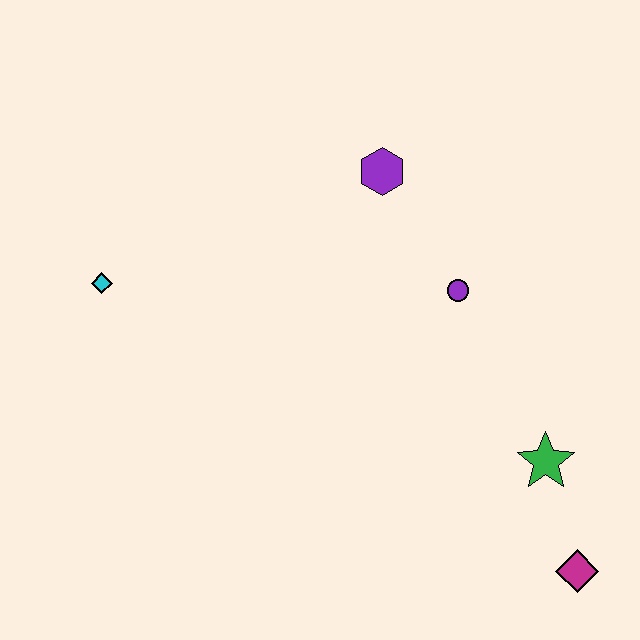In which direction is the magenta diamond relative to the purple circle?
The magenta diamond is below the purple circle.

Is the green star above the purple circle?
No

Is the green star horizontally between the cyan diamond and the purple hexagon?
No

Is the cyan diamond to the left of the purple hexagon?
Yes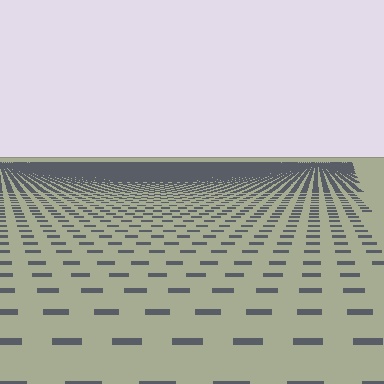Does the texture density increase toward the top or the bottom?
Density increases toward the top.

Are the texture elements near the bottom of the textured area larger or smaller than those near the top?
Larger. Near the bottom, elements are closer to the viewer and appear at a bigger on-screen size.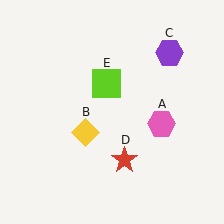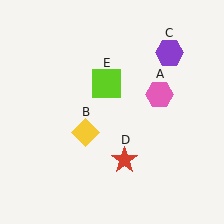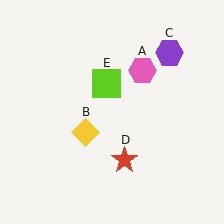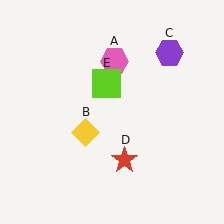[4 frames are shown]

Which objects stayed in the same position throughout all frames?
Yellow diamond (object B) and purple hexagon (object C) and red star (object D) and lime square (object E) remained stationary.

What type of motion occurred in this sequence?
The pink hexagon (object A) rotated counterclockwise around the center of the scene.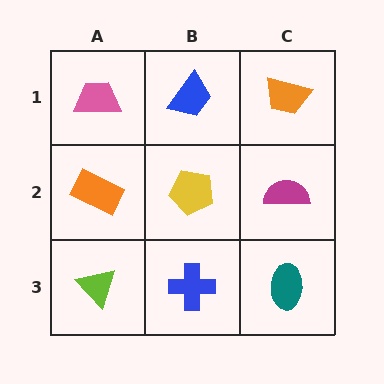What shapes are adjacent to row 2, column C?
An orange trapezoid (row 1, column C), a teal ellipse (row 3, column C), a yellow pentagon (row 2, column B).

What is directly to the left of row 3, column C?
A blue cross.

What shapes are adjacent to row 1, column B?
A yellow pentagon (row 2, column B), a pink trapezoid (row 1, column A), an orange trapezoid (row 1, column C).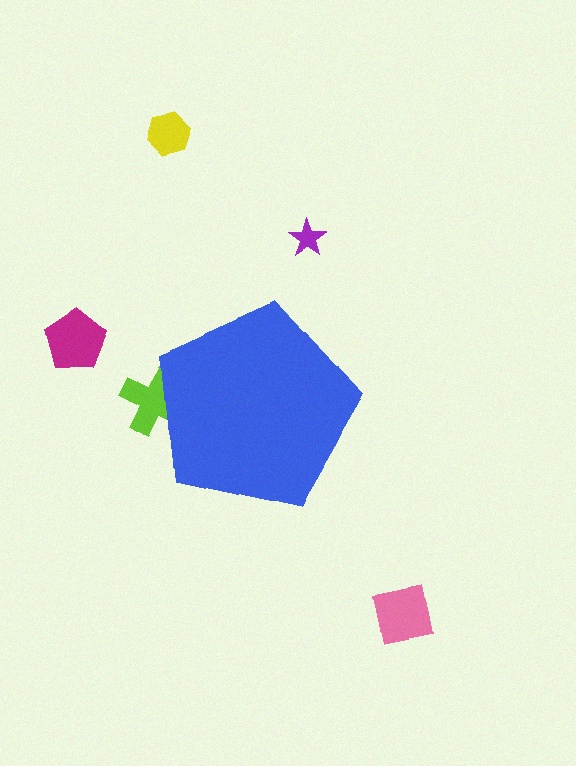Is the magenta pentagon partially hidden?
No, the magenta pentagon is fully visible.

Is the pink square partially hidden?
No, the pink square is fully visible.